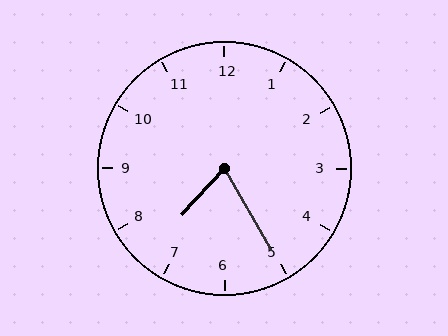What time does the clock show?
7:25.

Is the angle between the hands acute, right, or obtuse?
It is acute.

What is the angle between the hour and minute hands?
Approximately 72 degrees.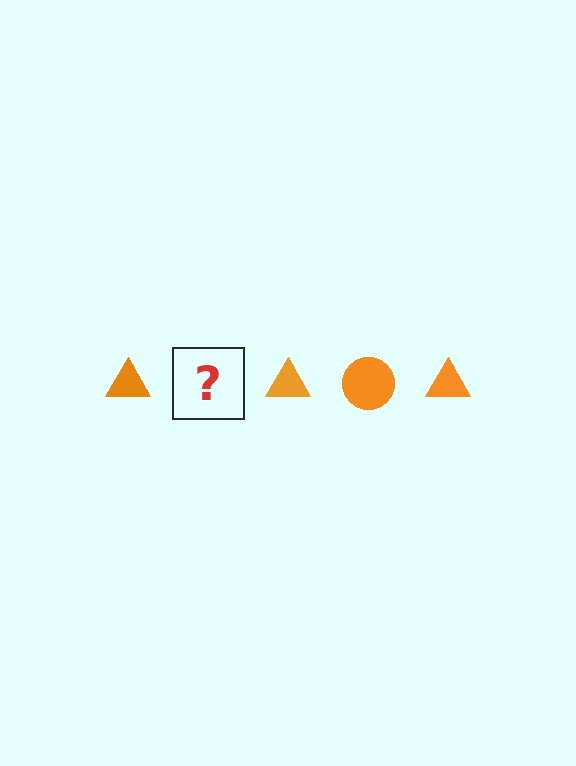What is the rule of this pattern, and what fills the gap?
The rule is that the pattern cycles through triangle, circle shapes in orange. The gap should be filled with an orange circle.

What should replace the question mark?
The question mark should be replaced with an orange circle.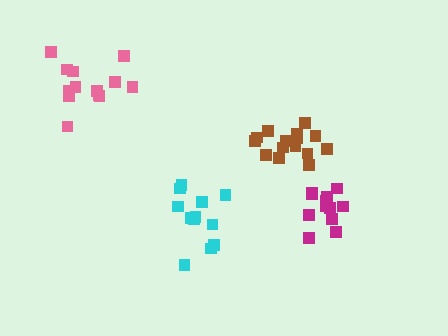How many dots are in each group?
Group 1: 15 dots, Group 2: 12 dots, Group 3: 13 dots, Group 4: 12 dots (52 total).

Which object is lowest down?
The cyan cluster is bottommost.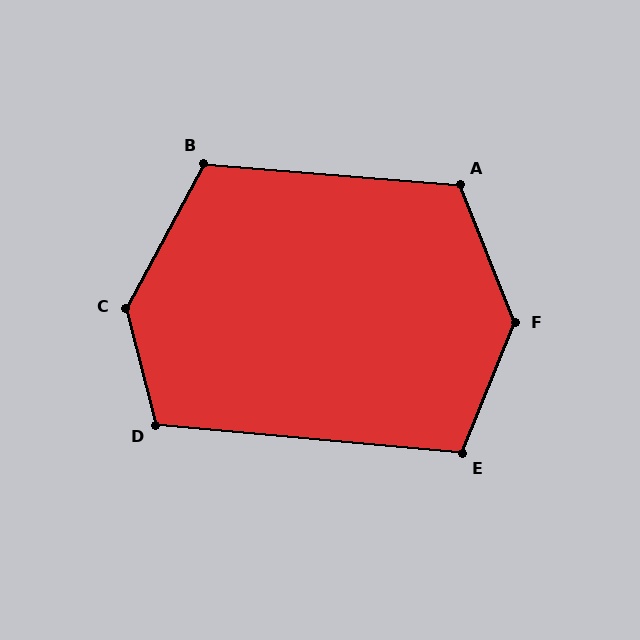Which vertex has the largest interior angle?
C, at approximately 137 degrees.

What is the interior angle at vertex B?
Approximately 114 degrees (obtuse).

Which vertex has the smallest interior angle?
E, at approximately 107 degrees.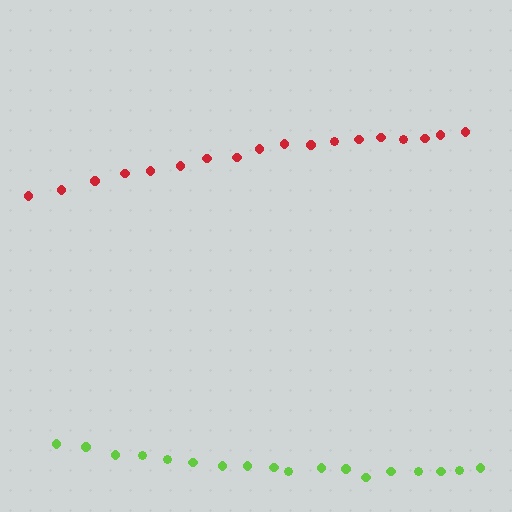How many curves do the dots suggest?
There are 2 distinct paths.